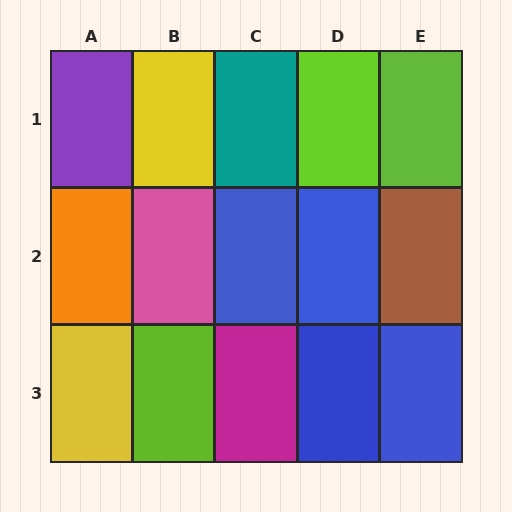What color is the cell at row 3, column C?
Magenta.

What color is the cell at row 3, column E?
Blue.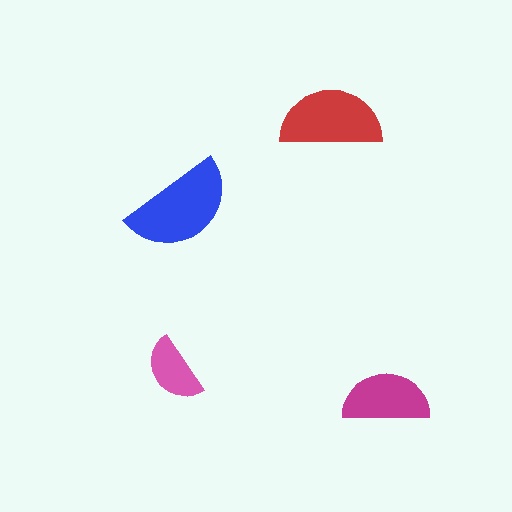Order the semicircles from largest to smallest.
the blue one, the red one, the magenta one, the pink one.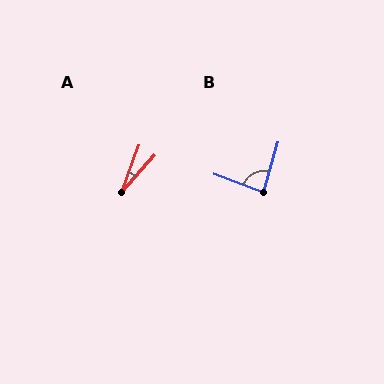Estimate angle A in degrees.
Approximately 23 degrees.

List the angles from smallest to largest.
A (23°), B (85°).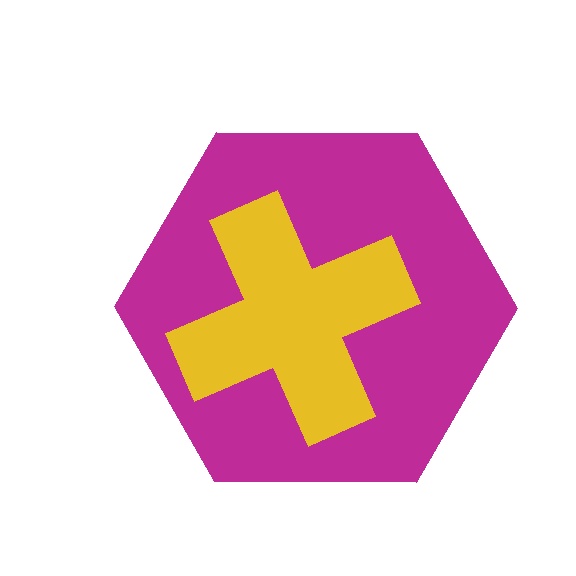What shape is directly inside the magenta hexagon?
The yellow cross.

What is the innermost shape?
The yellow cross.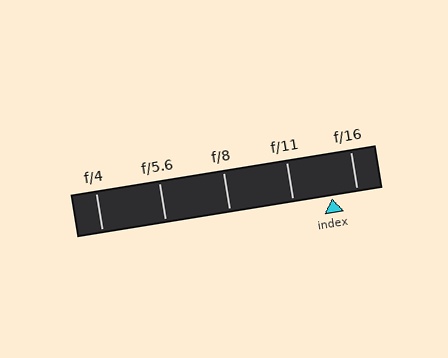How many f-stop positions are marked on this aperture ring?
There are 5 f-stop positions marked.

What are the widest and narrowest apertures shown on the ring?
The widest aperture shown is f/4 and the narrowest is f/16.